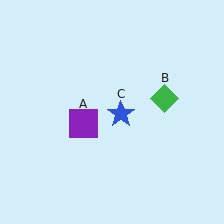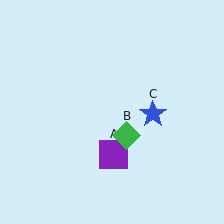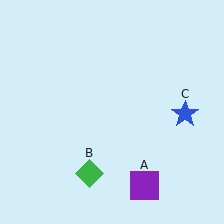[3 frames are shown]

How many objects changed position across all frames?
3 objects changed position: purple square (object A), green diamond (object B), blue star (object C).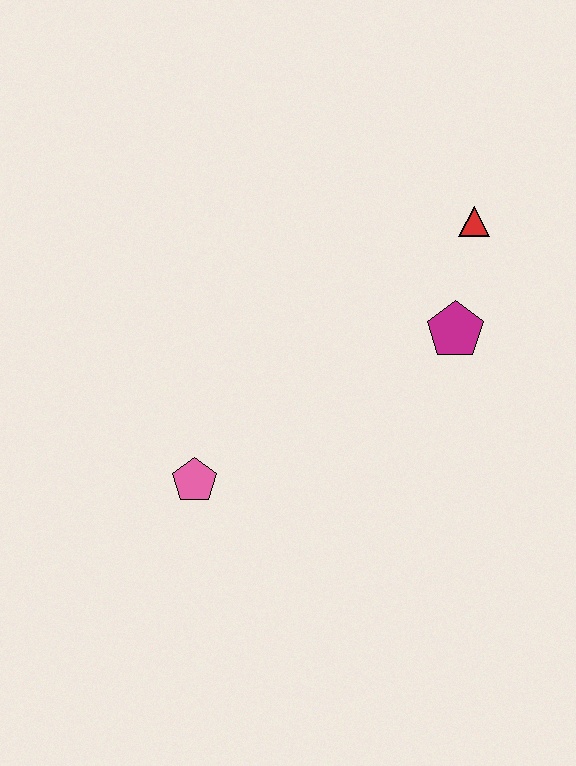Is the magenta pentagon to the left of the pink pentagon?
No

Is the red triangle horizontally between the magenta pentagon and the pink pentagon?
No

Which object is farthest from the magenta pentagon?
The pink pentagon is farthest from the magenta pentagon.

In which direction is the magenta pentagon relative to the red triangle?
The magenta pentagon is below the red triangle.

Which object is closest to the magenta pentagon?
The red triangle is closest to the magenta pentagon.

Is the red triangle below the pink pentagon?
No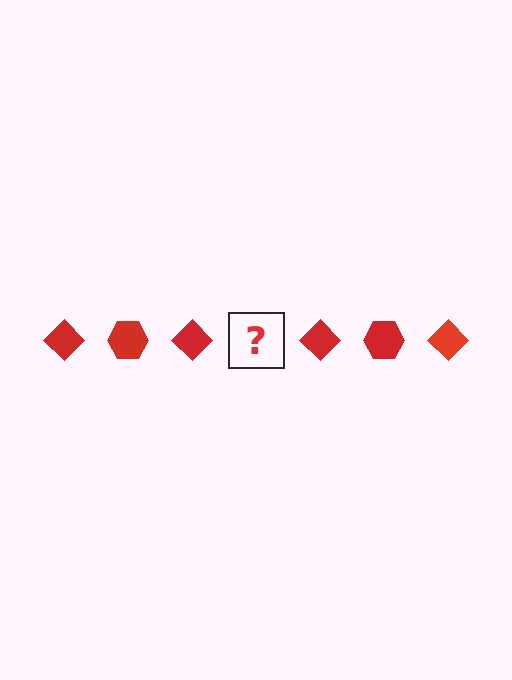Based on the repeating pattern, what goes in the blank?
The blank should be a red hexagon.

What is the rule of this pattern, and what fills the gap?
The rule is that the pattern cycles through diamond, hexagon shapes in red. The gap should be filled with a red hexagon.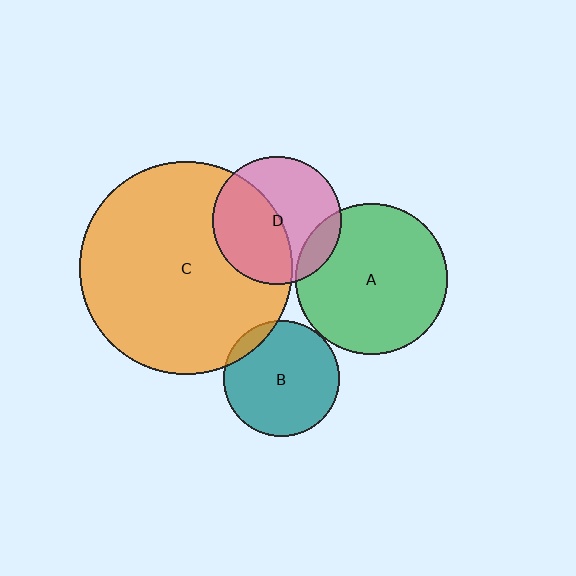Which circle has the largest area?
Circle C (orange).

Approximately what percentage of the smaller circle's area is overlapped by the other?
Approximately 10%.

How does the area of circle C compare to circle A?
Approximately 2.0 times.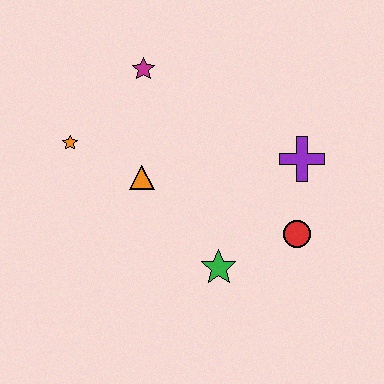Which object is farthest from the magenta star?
The red circle is farthest from the magenta star.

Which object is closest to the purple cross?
The red circle is closest to the purple cross.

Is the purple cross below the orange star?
Yes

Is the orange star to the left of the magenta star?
Yes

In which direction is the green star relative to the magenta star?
The green star is below the magenta star.